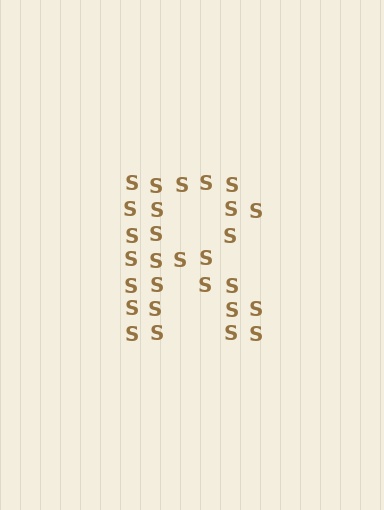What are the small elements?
The small elements are letter S's.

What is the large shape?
The large shape is the letter R.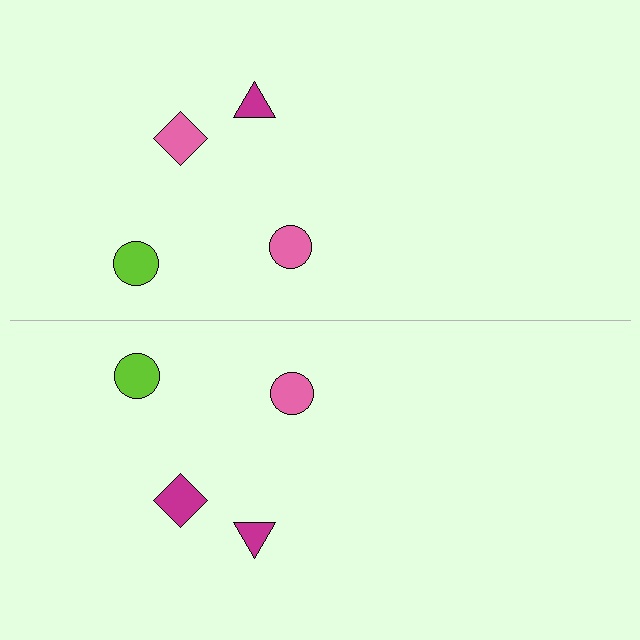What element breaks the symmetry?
The magenta diamond on the bottom side breaks the symmetry — its mirror counterpart is pink.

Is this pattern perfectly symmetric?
No, the pattern is not perfectly symmetric. The magenta diamond on the bottom side breaks the symmetry — its mirror counterpart is pink.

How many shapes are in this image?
There are 8 shapes in this image.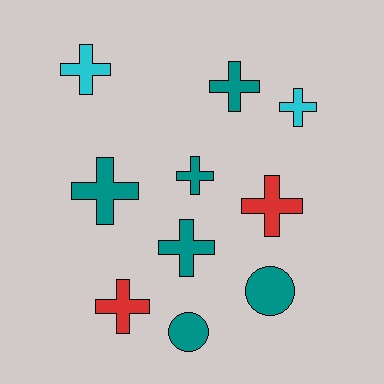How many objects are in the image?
There are 10 objects.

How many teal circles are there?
There are 2 teal circles.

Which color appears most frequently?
Teal, with 6 objects.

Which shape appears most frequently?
Cross, with 8 objects.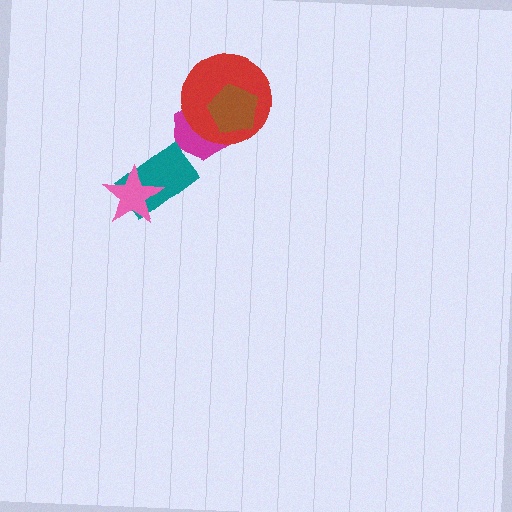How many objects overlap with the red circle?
2 objects overlap with the red circle.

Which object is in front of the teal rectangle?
The pink star is in front of the teal rectangle.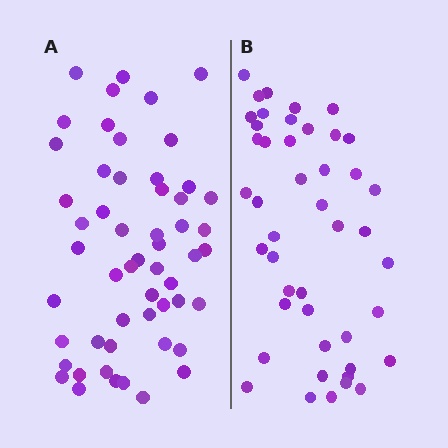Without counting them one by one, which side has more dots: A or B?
Region A (the left region) has more dots.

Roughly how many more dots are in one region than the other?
Region A has roughly 8 or so more dots than region B.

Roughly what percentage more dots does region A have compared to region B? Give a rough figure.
About 20% more.